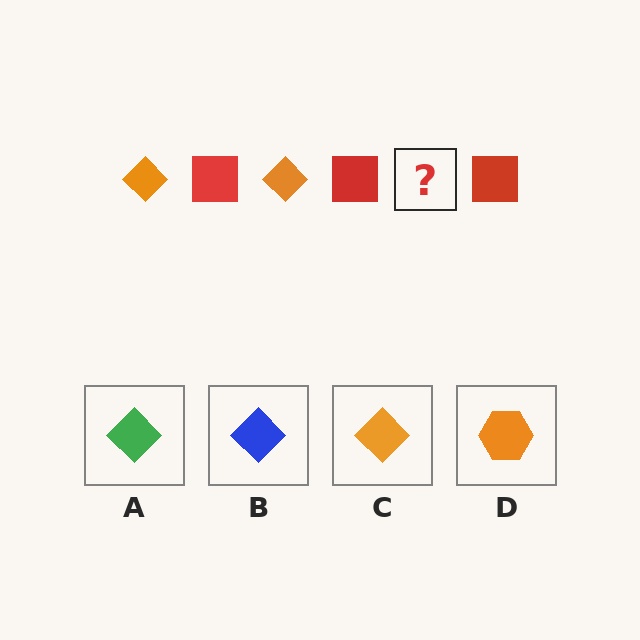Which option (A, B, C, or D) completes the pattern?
C.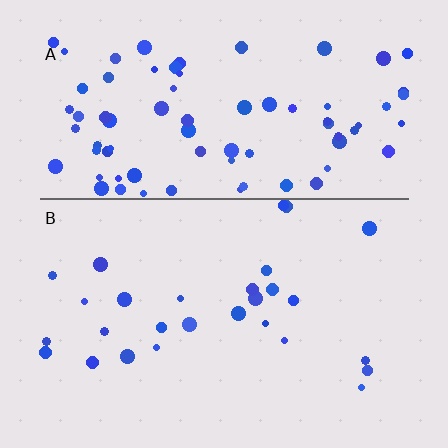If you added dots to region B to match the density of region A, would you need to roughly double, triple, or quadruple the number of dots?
Approximately triple.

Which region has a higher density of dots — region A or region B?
A (the top).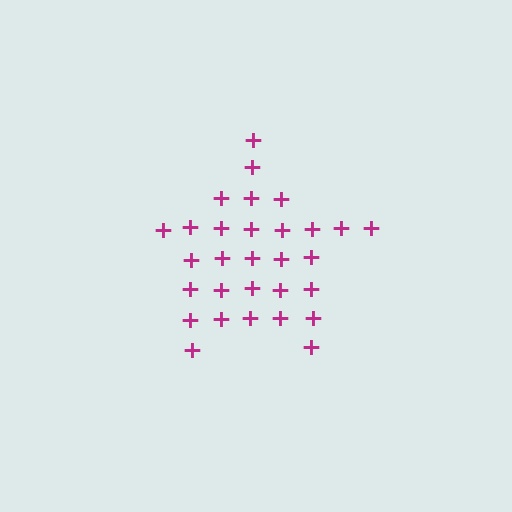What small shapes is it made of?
It is made of small plus signs.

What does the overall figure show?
The overall figure shows a star.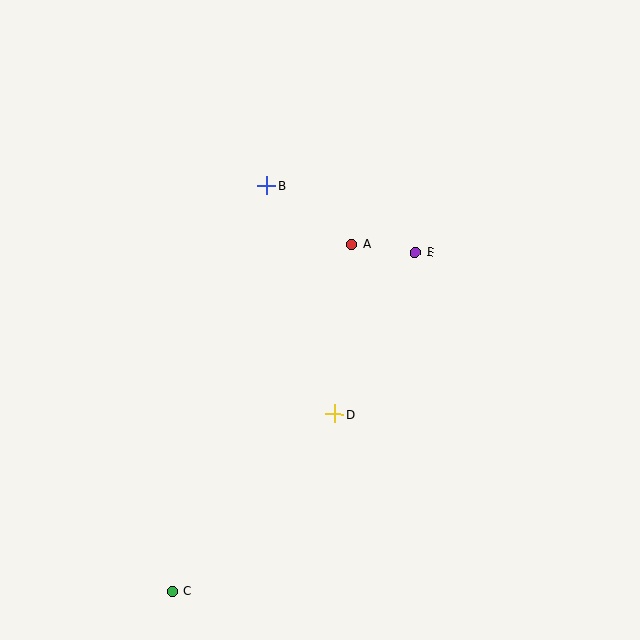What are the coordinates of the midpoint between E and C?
The midpoint between E and C is at (294, 422).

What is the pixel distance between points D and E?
The distance between D and E is 181 pixels.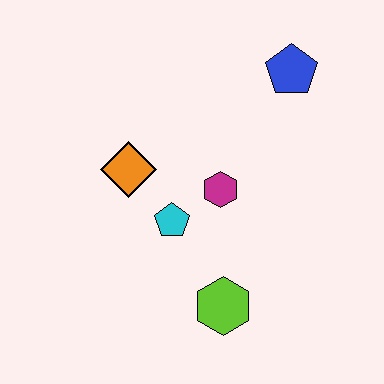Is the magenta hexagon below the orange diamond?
Yes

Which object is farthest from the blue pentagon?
The lime hexagon is farthest from the blue pentagon.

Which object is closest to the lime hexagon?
The cyan pentagon is closest to the lime hexagon.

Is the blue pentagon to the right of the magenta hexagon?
Yes